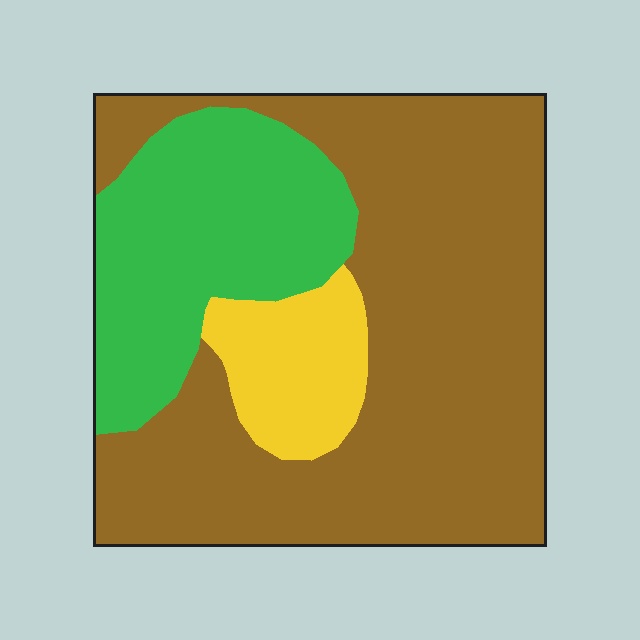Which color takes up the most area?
Brown, at roughly 65%.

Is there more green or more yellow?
Green.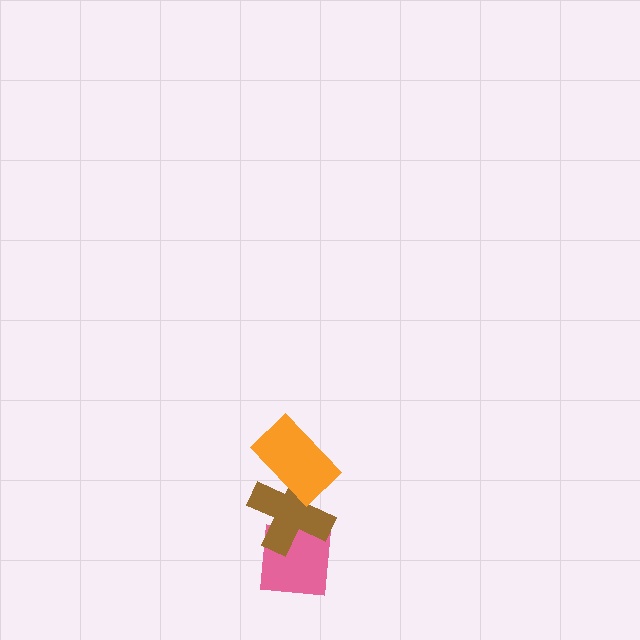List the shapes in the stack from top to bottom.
From top to bottom: the orange rectangle, the brown cross, the pink square.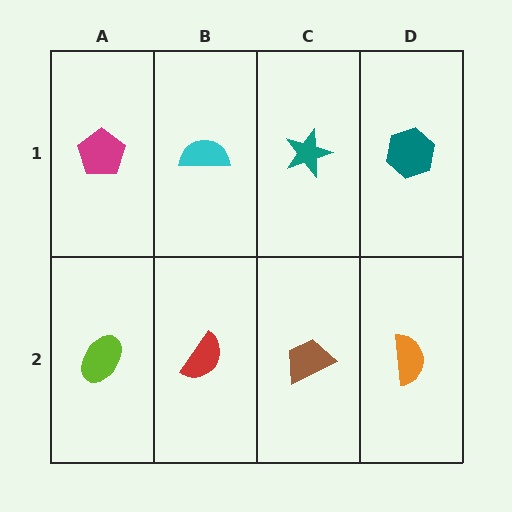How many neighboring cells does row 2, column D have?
2.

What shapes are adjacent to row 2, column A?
A magenta pentagon (row 1, column A), a red semicircle (row 2, column B).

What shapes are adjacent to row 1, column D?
An orange semicircle (row 2, column D), a teal star (row 1, column C).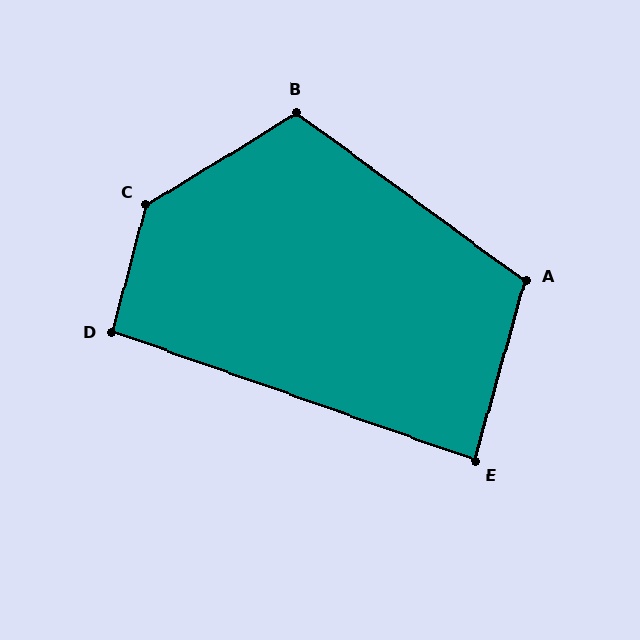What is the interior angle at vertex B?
Approximately 112 degrees (obtuse).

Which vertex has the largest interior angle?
C, at approximately 136 degrees.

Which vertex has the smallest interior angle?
E, at approximately 86 degrees.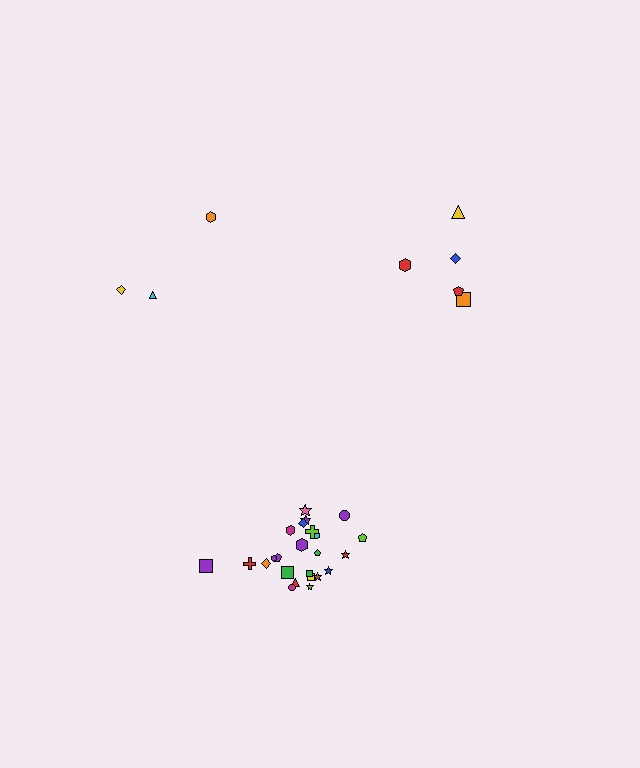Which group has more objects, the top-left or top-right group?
The top-right group.